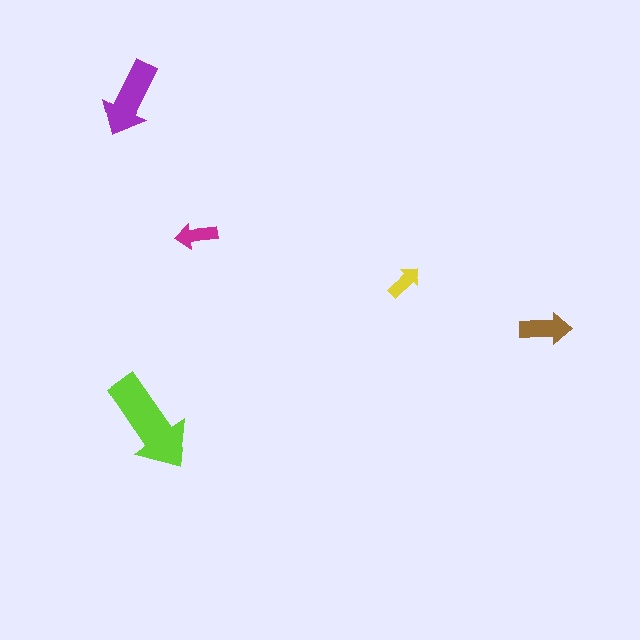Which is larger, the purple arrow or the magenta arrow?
The purple one.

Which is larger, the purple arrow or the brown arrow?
The purple one.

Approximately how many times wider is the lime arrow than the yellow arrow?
About 3 times wider.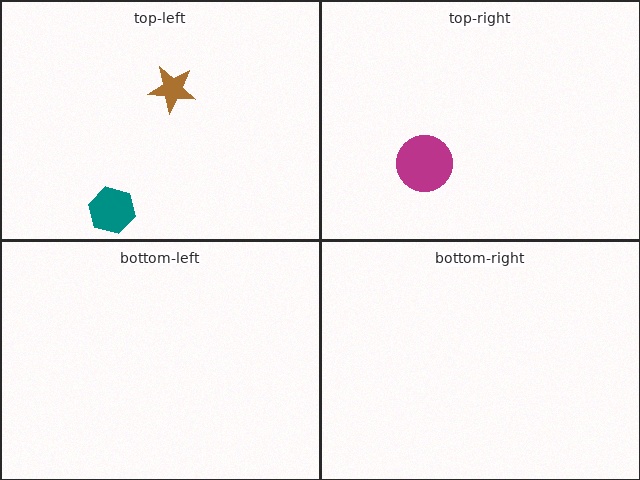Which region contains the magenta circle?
The top-right region.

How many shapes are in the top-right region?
1.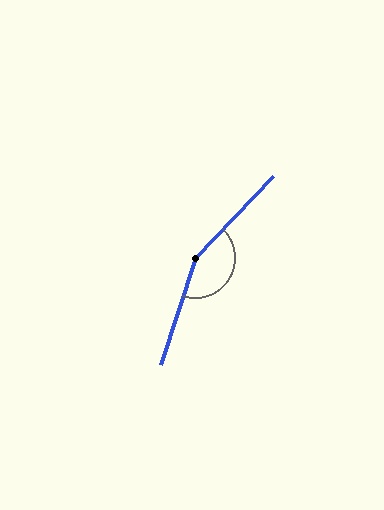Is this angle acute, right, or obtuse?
It is obtuse.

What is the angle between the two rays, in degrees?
Approximately 154 degrees.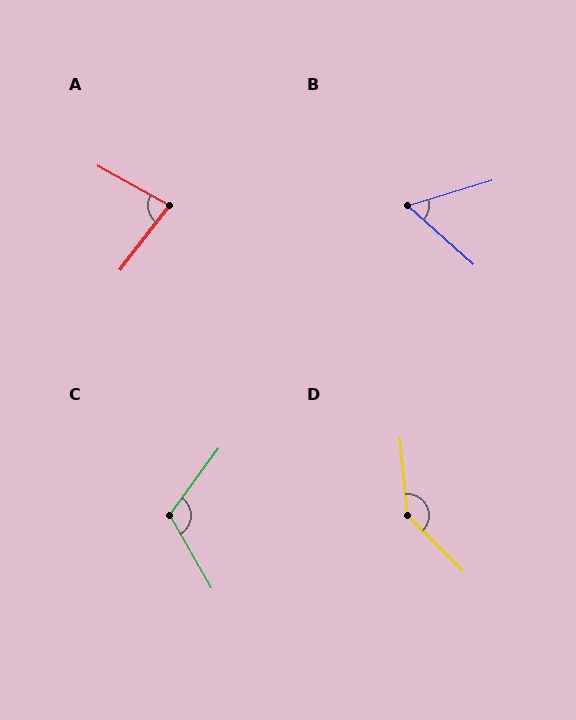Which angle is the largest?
D, at approximately 141 degrees.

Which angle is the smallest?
B, at approximately 59 degrees.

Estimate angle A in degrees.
Approximately 82 degrees.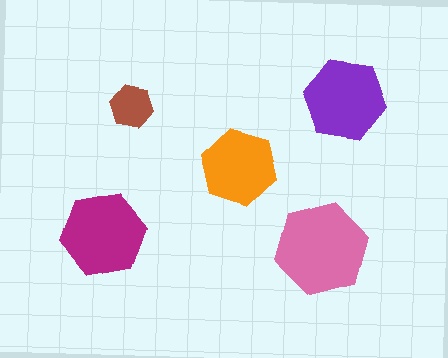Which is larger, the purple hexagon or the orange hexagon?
The purple one.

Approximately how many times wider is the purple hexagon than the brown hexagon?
About 2 times wider.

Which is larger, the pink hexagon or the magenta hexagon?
The pink one.